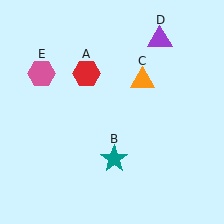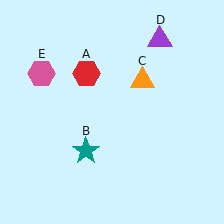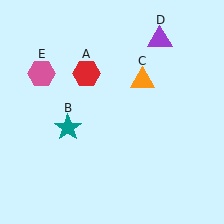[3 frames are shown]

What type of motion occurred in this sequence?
The teal star (object B) rotated clockwise around the center of the scene.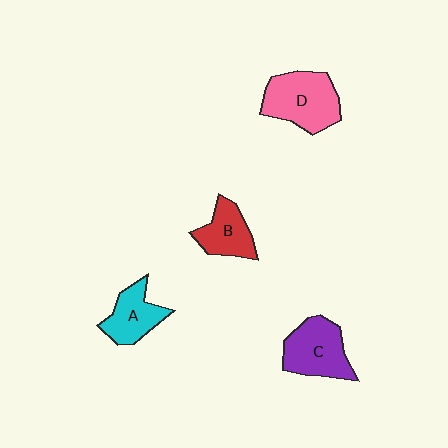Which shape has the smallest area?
Shape B (red).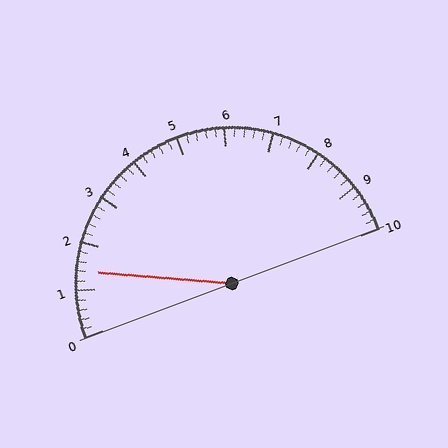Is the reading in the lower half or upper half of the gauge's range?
The reading is in the lower half of the range (0 to 10).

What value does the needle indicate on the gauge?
The needle indicates approximately 1.4.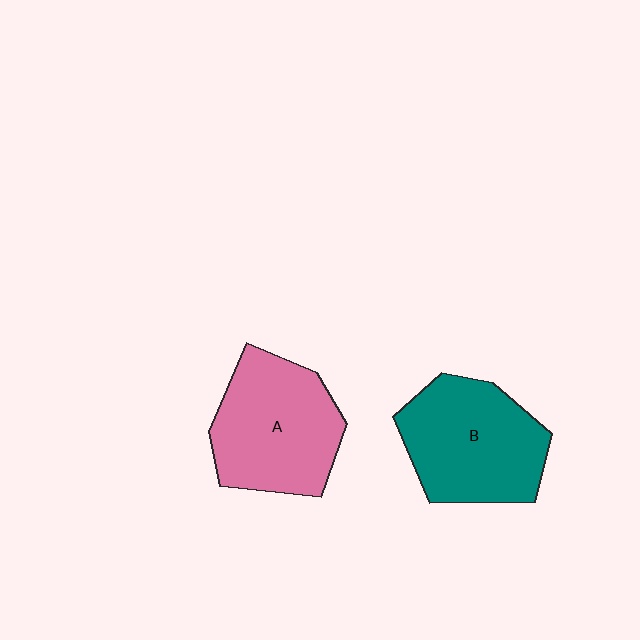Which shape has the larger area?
Shape B (teal).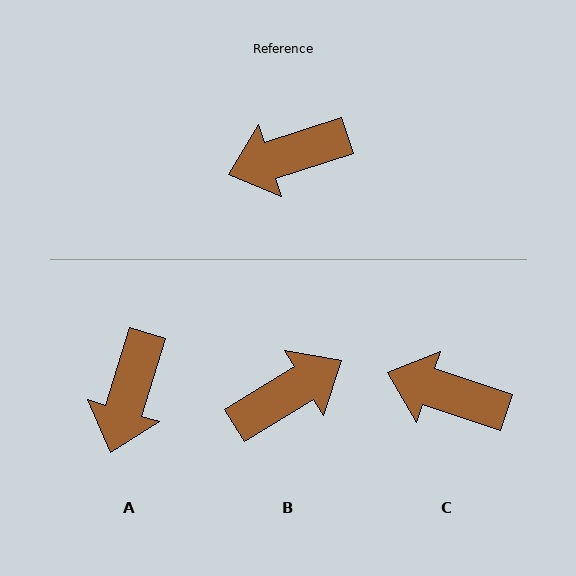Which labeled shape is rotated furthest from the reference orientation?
B, about 167 degrees away.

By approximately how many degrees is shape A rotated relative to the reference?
Approximately 55 degrees counter-clockwise.